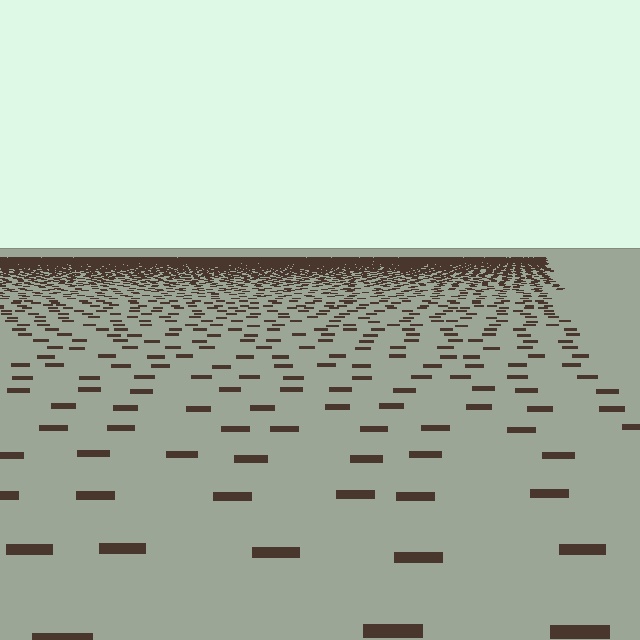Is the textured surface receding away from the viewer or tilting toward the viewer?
The surface is receding away from the viewer. Texture elements get smaller and denser toward the top.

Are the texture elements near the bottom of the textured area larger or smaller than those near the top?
Larger. Near the bottom, elements are closer to the viewer and appear at a bigger on-screen size.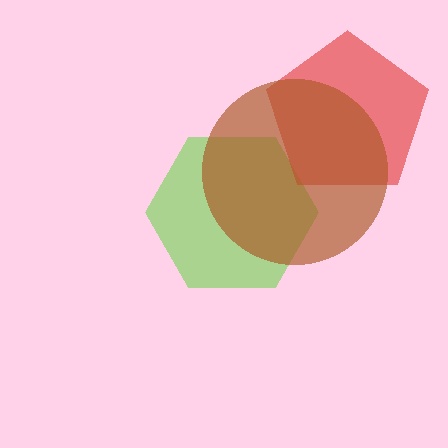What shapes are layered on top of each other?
The layered shapes are: a lime hexagon, a red pentagon, a brown circle.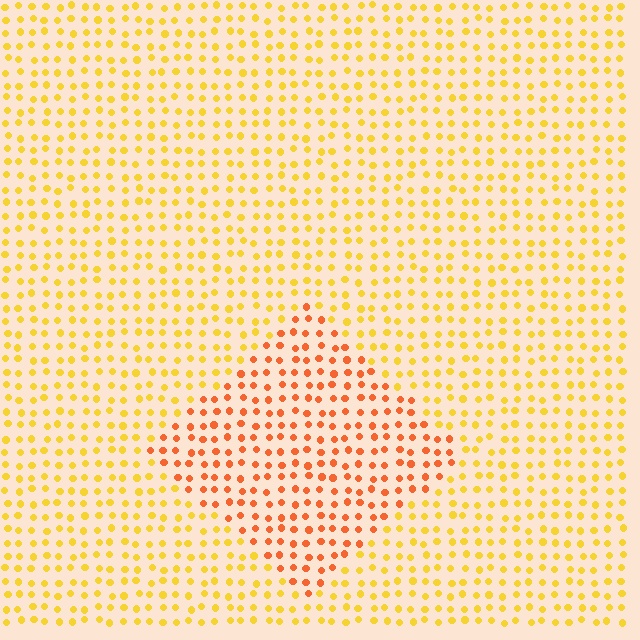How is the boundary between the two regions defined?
The boundary is defined purely by a slight shift in hue (about 34 degrees). Spacing, size, and orientation are identical on both sides.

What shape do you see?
I see a diamond.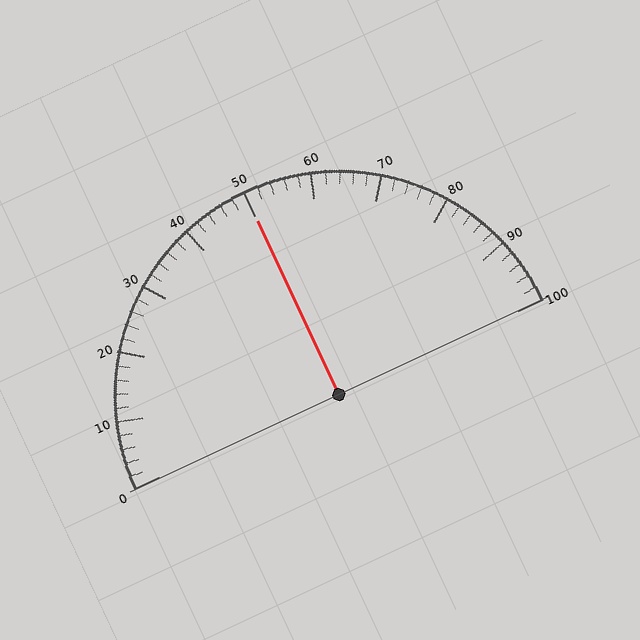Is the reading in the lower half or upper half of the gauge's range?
The reading is in the upper half of the range (0 to 100).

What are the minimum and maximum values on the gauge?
The gauge ranges from 0 to 100.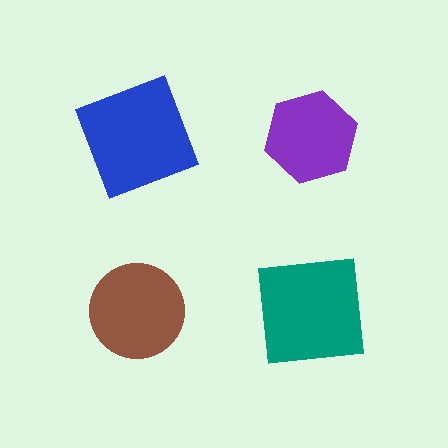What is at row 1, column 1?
A blue square.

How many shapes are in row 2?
2 shapes.